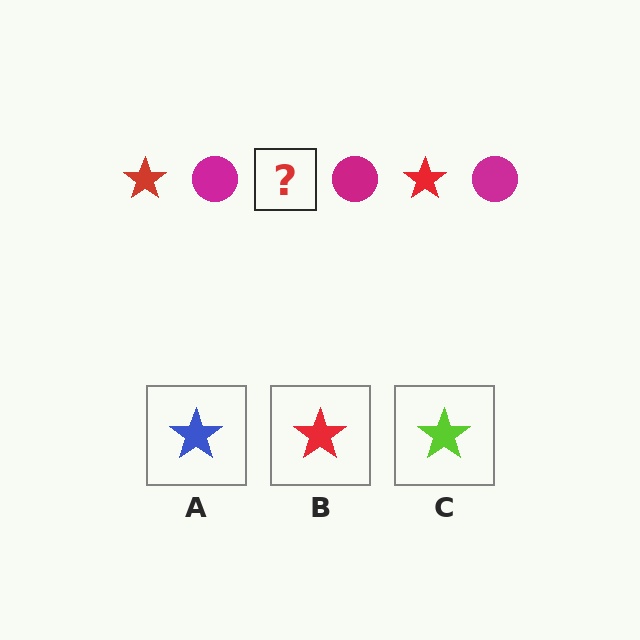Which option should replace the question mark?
Option B.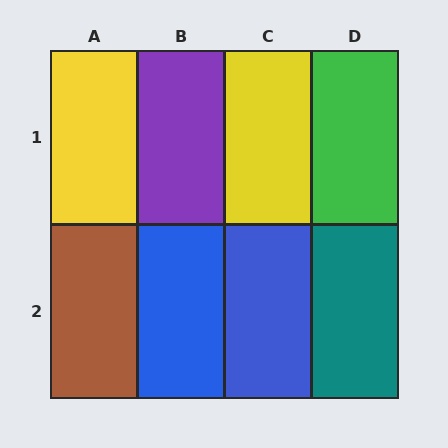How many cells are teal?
1 cell is teal.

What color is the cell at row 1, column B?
Purple.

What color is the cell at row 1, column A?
Yellow.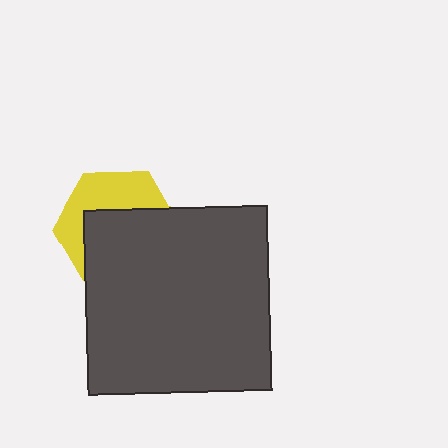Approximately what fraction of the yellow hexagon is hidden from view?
Roughly 59% of the yellow hexagon is hidden behind the dark gray square.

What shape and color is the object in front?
The object in front is a dark gray square.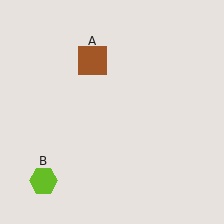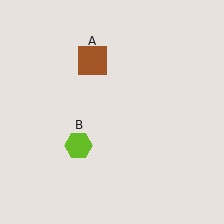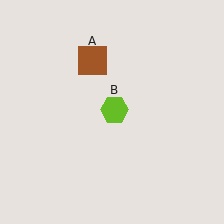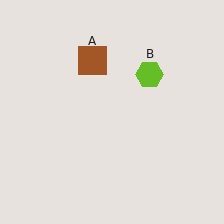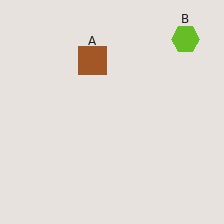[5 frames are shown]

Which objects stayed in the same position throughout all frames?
Brown square (object A) remained stationary.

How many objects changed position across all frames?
1 object changed position: lime hexagon (object B).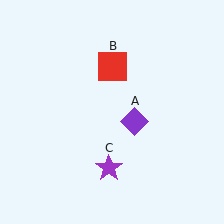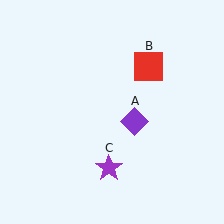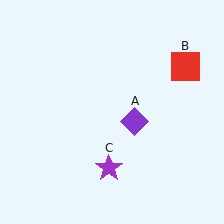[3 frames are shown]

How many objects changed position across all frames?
1 object changed position: red square (object B).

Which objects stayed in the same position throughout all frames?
Purple diamond (object A) and purple star (object C) remained stationary.